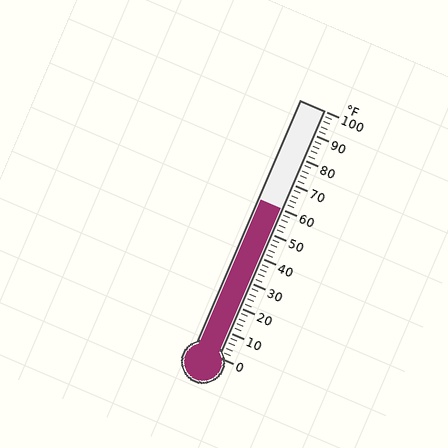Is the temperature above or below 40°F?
The temperature is above 40°F.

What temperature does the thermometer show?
The thermometer shows approximately 60°F.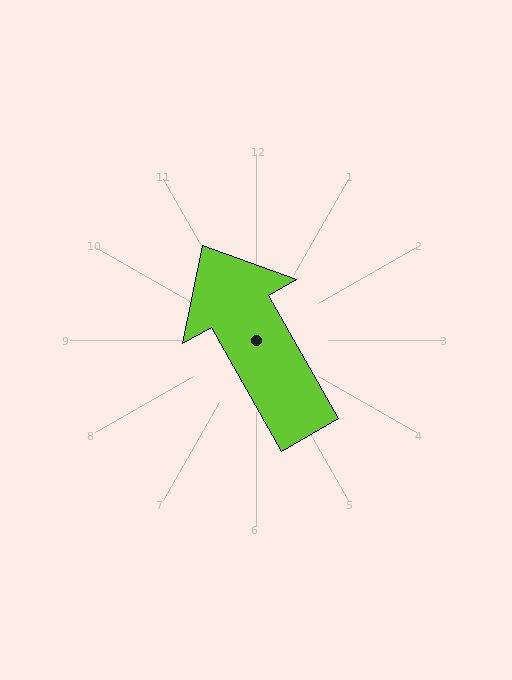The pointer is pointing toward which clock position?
Roughly 11 o'clock.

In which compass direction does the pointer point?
Northwest.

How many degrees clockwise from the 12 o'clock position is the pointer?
Approximately 330 degrees.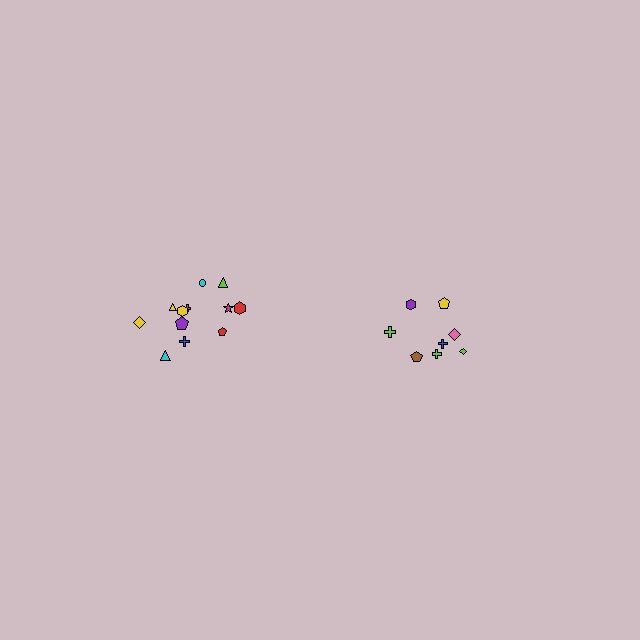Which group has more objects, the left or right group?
The left group.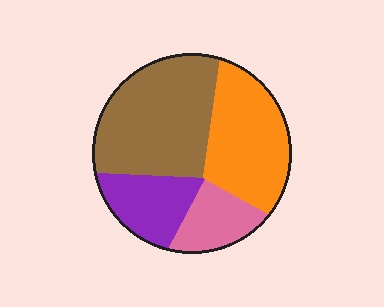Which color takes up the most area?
Brown, at roughly 40%.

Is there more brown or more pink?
Brown.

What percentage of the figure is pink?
Pink covers 13% of the figure.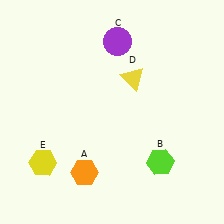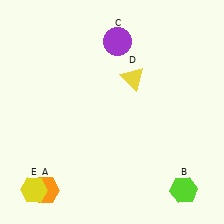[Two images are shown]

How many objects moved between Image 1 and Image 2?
3 objects moved between the two images.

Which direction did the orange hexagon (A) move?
The orange hexagon (A) moved left.